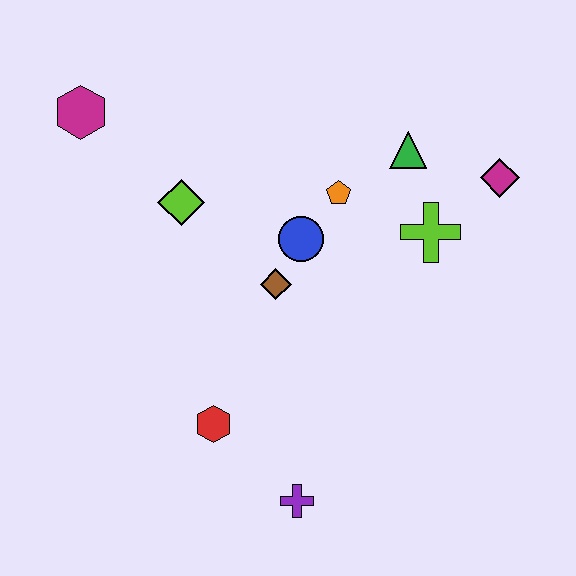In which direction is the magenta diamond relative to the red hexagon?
The magenta diamond is to the right of the red hexagon.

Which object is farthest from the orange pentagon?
The purple cross is farthest from the orange pentagon.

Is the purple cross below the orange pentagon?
Yes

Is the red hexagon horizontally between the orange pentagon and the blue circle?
No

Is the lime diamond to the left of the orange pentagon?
Yes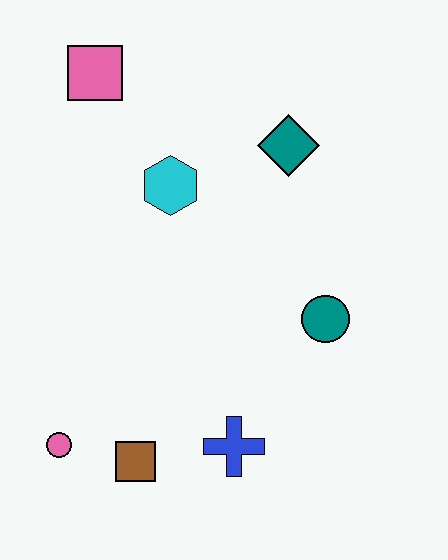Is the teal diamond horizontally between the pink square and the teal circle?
Yes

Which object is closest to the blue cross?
The brown square is closest to the blue cross.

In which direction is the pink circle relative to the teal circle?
The pink circle is to the left of the teal circle.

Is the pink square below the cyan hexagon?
No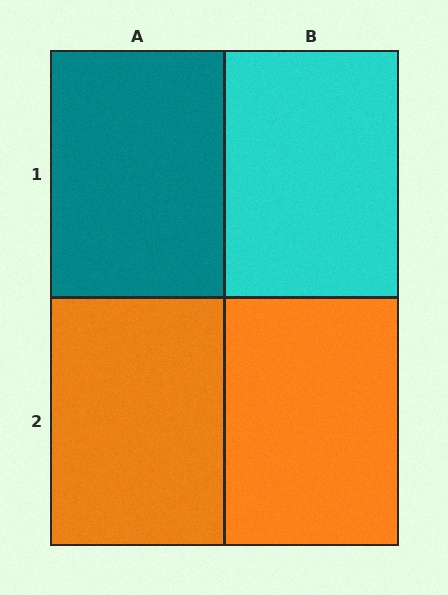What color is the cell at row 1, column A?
Teal.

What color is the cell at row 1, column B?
Cyan.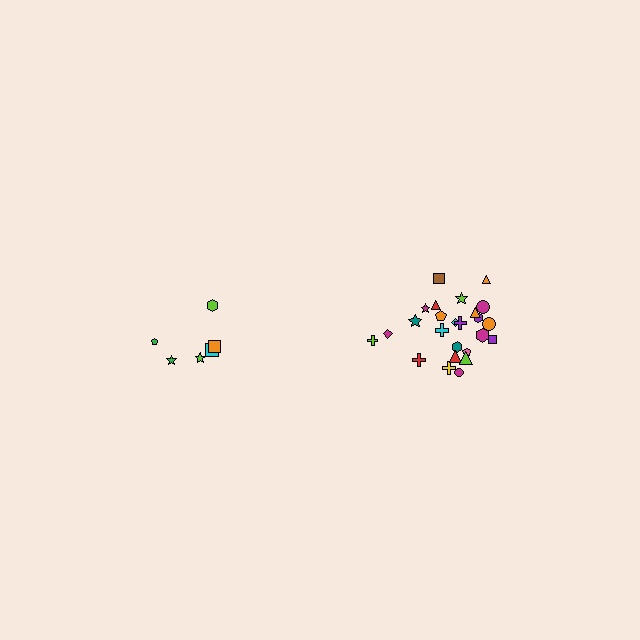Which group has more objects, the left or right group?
The right group.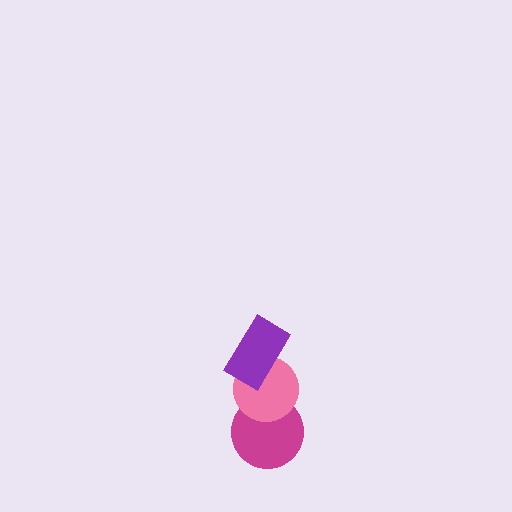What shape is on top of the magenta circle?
The pink circle is on top of the magenta circle.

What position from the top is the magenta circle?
The magenta circle is 3rd from the top.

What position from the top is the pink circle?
The pink circle is 2nd from the top.